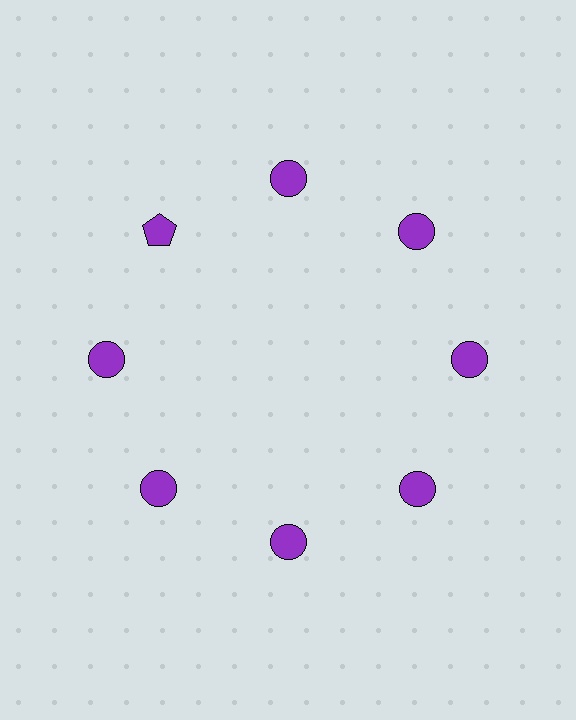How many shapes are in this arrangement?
There are 8 shapes arranged in a ring pattern.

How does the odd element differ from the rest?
It has a different shape: pentagon instead of circle.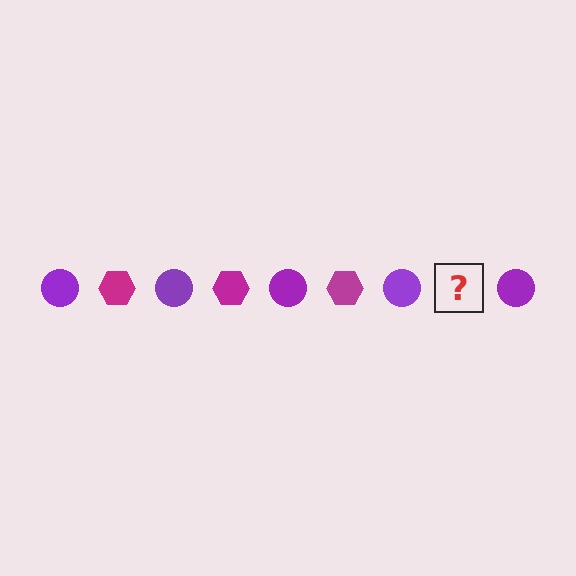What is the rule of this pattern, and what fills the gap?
The rule is that the pattern alternates between purple circle and magenta hexagon. The gap should be filled with a magenta hexagon.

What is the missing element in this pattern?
The missing element is a magenta hexagon.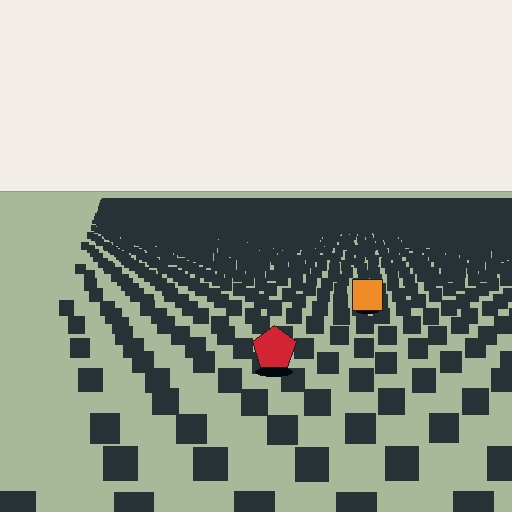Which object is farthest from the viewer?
The orange square is farthest from the viewer. It appears smaller and the ground texture around it is denser.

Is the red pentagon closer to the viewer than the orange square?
Yes. The red pentagon is closer — you can tell from the texture gradient: the ground texture is coarser near it.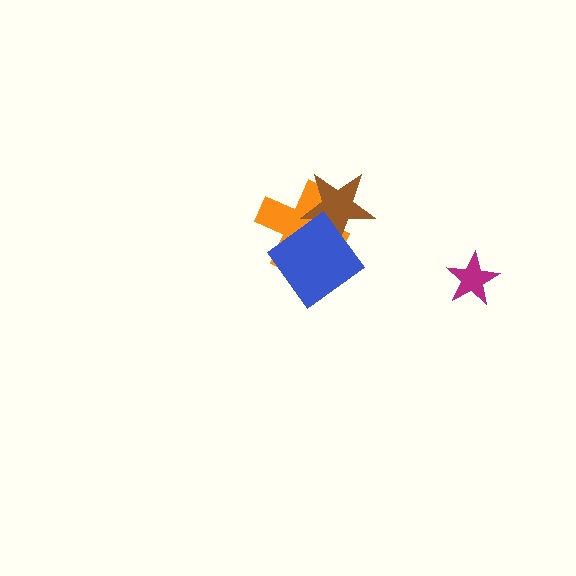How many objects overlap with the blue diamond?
2 objects overlap with the blue diamond.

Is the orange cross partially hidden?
Yes, it is partially covered by another shape.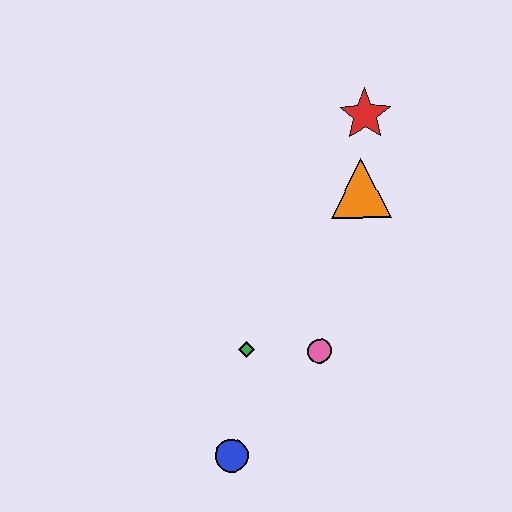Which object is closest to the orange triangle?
The red star is closest to the orange triangle.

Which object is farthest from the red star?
The blue circle is farthest from the red star.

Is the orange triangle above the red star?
No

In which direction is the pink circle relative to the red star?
The pink circle is below the red star.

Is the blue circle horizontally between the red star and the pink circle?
No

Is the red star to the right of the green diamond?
Yes